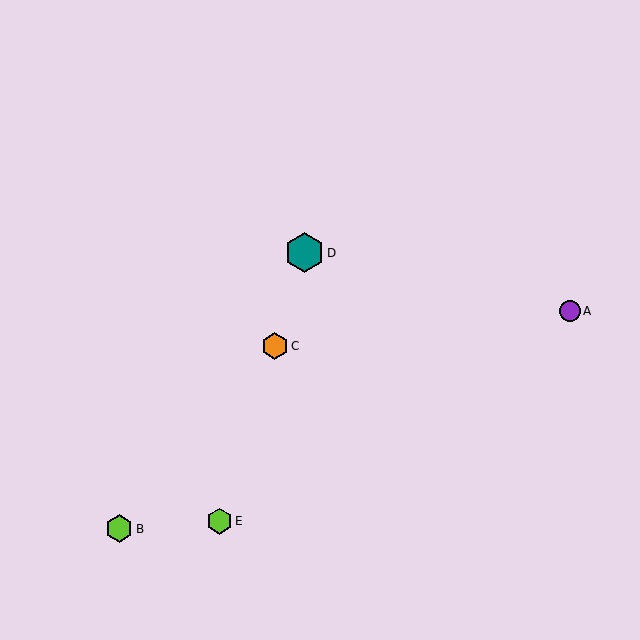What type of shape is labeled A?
Shape A is a purple circle.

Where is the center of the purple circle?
The center of the purple circle is at (570, 311).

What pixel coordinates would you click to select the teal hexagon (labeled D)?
Click at (304, 253) to select the teal hexagon D.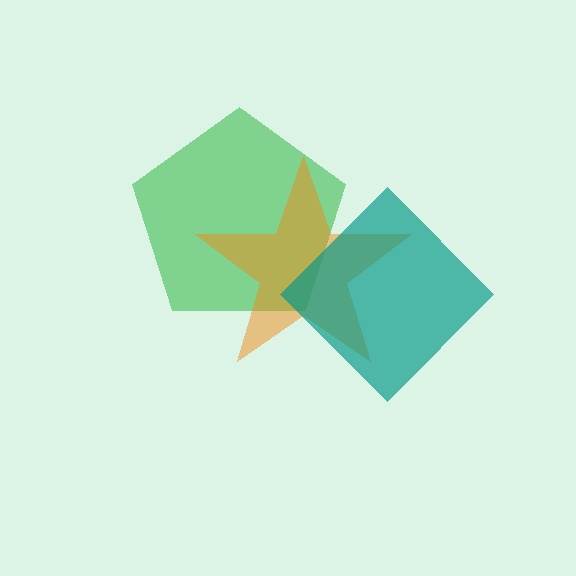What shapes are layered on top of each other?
The layered shapes are: a green pentagon, an orange star, a teal diamond.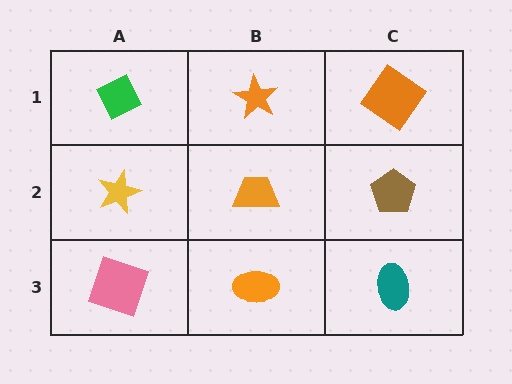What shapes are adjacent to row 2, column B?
An orange star (row 1, column B), an orange ellipse (row 3, column B), a yellow star (row 2, column A), a brown pentagon (row 2, column C).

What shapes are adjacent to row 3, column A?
A yellow star (row 2, column A), an orange ellipse (row 3, column B).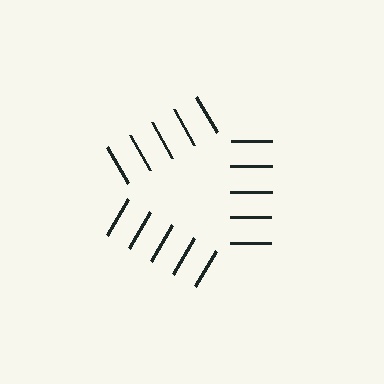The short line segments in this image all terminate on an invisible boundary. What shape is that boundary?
An illusory triangle — the line segments terminate on its edges but no continuous stroke is drawn.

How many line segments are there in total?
15 — 5 along each of the 3 edges.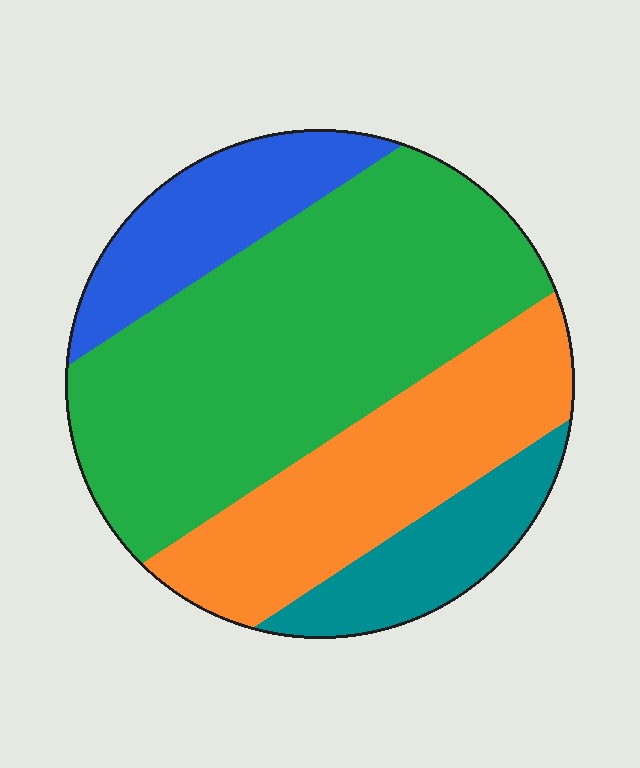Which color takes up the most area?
Green, at roughly 50%.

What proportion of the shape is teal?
Teal covers 12% of the shape.